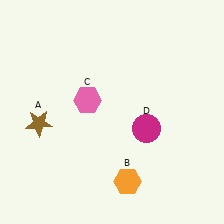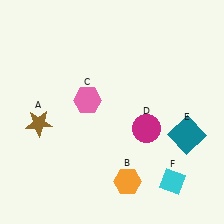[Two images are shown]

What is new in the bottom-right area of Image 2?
A teal square (E) was added in the bottom-right area of Image 2.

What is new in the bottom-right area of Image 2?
A cyan diamond (F) was added in the bottom-right area of Image 2.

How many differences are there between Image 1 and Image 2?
There are 2 differences between the two images.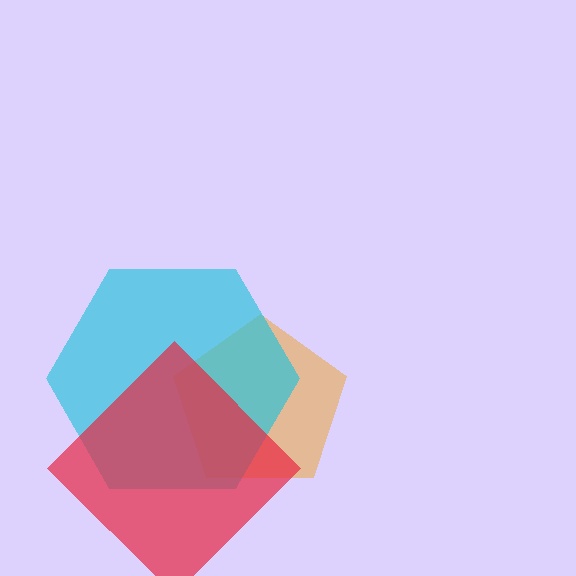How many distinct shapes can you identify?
There are 3 distinct shapes: an orange pentagon, a cyan hexagon, a red diamond.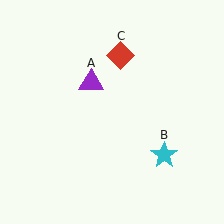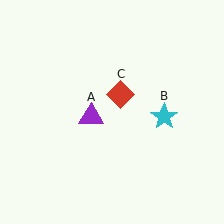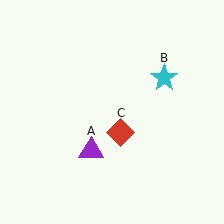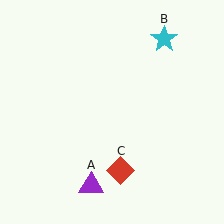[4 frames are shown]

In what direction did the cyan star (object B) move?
The cyan star (object B) moved up.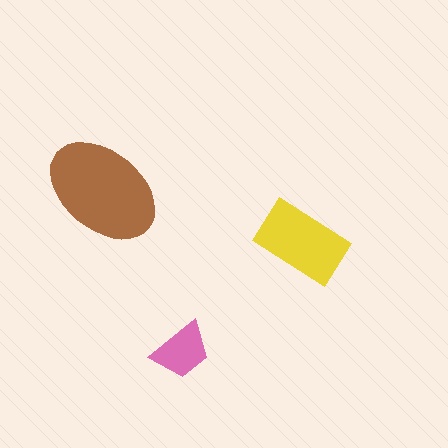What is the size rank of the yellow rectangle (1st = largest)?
2nd.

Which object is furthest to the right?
The yellow rectangle is rightmost.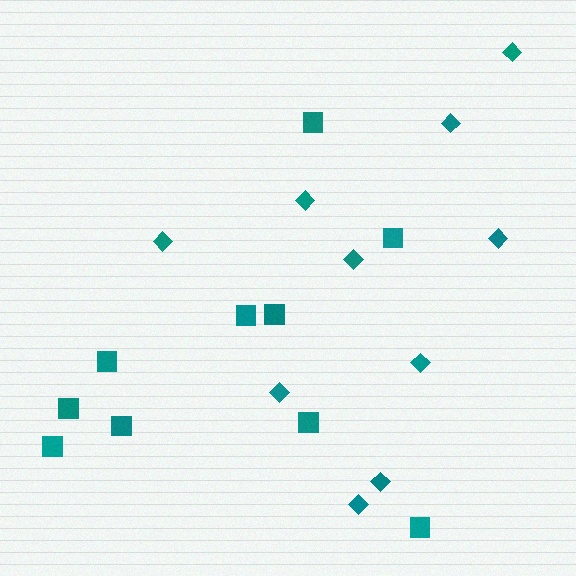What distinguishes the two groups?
There are 2 groups: one group of diamonds (10) and one group of squares (10).